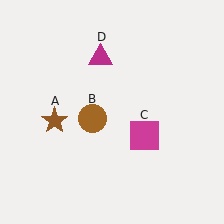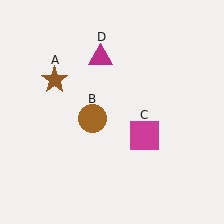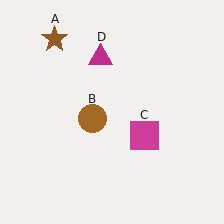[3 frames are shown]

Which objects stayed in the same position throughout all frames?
Brown circle (object B) and magenta square (object C) and magenta triangle (object D) remained stationary.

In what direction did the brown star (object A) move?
The brown star (object A) moved up.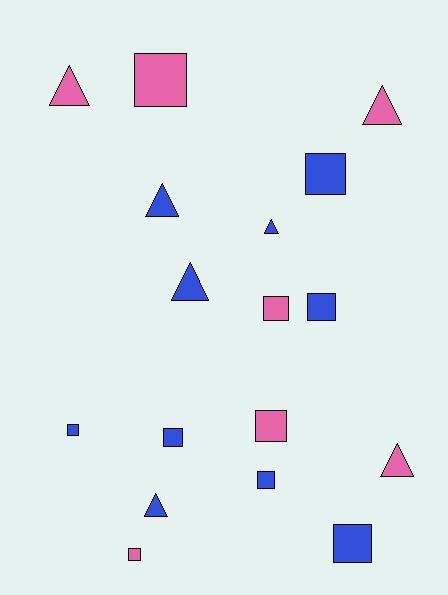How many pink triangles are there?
There are 3 pink triangles.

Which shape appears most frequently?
Square, with 10 objects.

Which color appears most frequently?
Blue, with 10 objects.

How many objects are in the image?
There are 17 objects.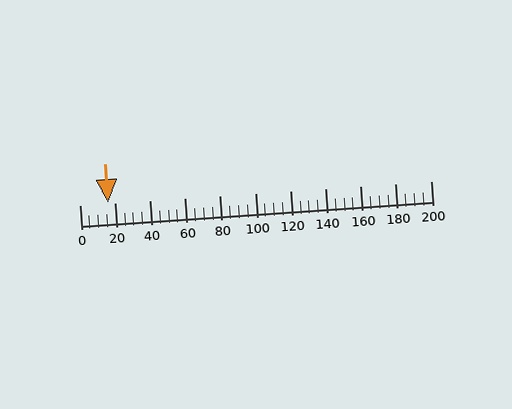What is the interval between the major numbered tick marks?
The major tick marks are spaced 20 units apart.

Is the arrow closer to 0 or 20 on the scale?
The arrow is closer to 20.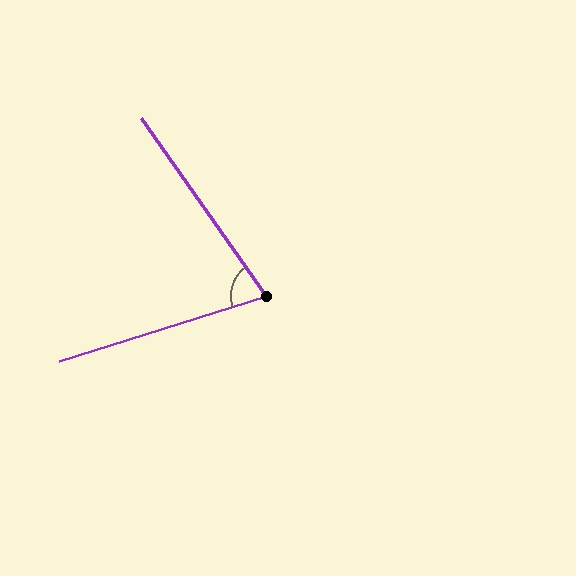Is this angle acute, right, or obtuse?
It is acute.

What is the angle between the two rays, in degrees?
Approximately 72 degrees.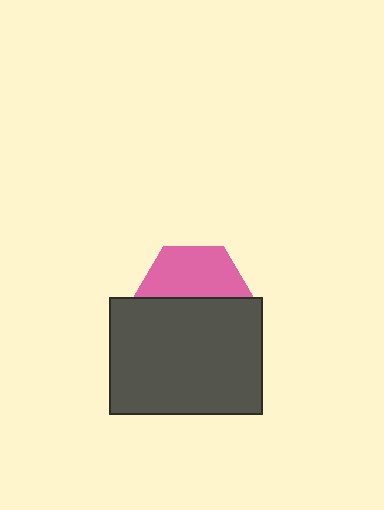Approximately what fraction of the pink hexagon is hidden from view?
Roughly 50% of the pink hexagon is hidden behind the dark gray rectangle.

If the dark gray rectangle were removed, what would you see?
You would see the complete pink hexagon.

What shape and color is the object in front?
The object in front is a dark gray rectangle.